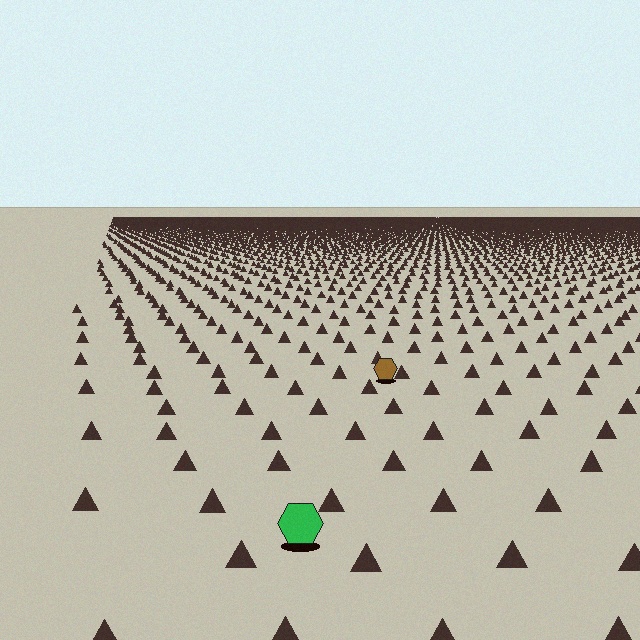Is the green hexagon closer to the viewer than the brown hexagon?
Yes. The green hexagon is closer — you can tell from the texture gradient: the ground texture is coarser near it.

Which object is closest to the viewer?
The green hexagon is closest. The texture marks near it are larger and more spread out.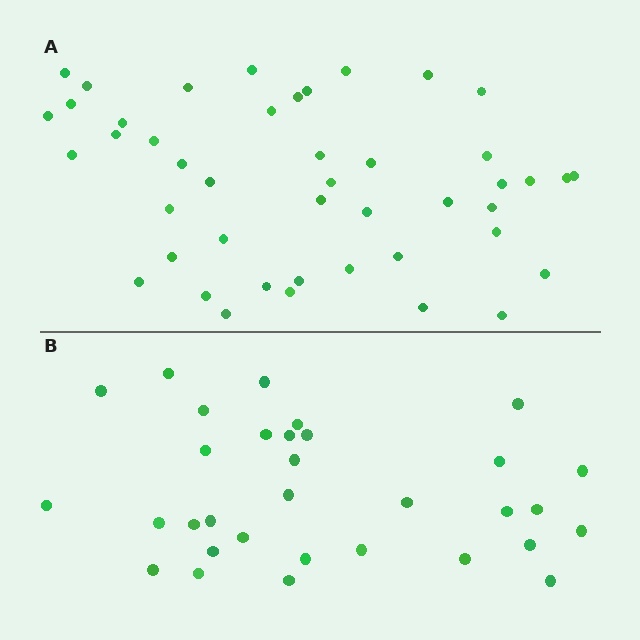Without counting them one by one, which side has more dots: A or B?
Region A (the top region) has more dots.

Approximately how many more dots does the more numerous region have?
Region A has approximately 15 more dots than region B.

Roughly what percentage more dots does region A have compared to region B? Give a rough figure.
About 40% more.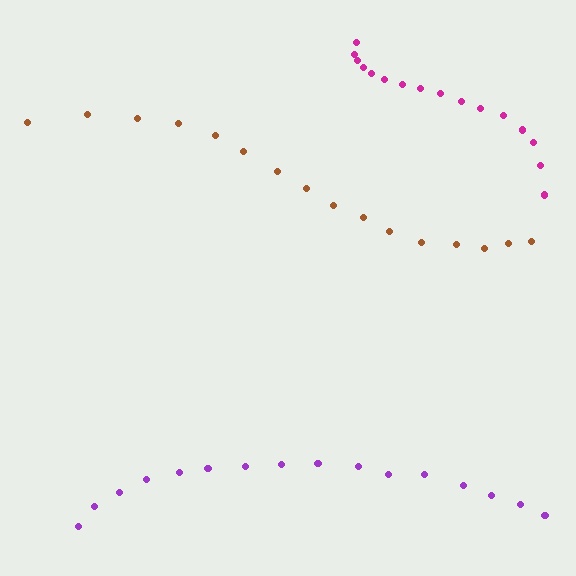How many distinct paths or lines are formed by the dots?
There are 3 distinct paths.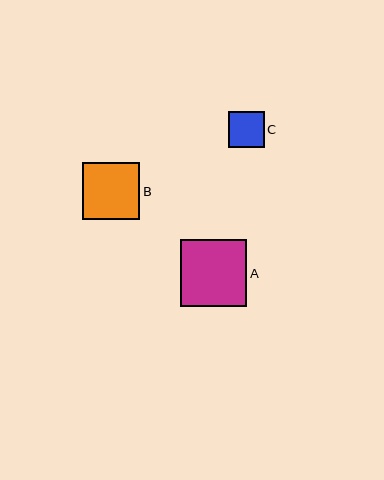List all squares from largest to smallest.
From largest to smallest: A, B, C.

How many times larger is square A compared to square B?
Square A is approximately 1.2 times the size of square B.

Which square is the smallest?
Square C is the smallest with a size of approximately 36 pixels.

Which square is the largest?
Square A is the largest with a size of approximately 67 pixels.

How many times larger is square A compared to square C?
Square A is approximately 1.9 times the size of square C.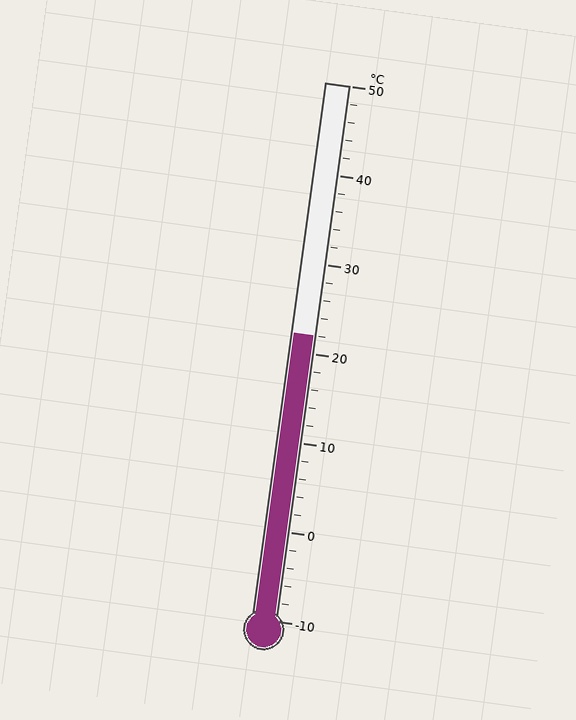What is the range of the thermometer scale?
The thermometer scale ranges from -10°C to 50°C.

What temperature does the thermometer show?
The thermometer shows approximately 22°C.